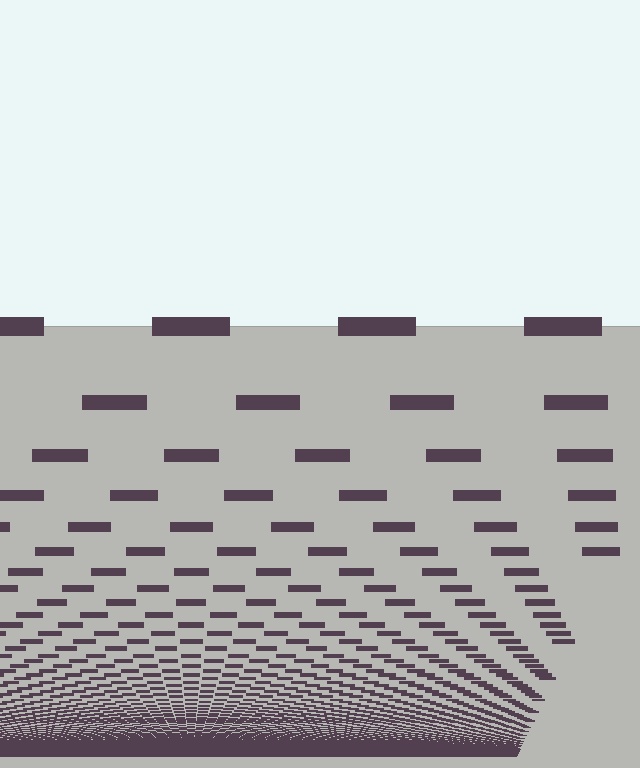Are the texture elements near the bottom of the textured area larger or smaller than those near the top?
Smaller. The gradient is inverted — elements near the bottom are smaller and denser.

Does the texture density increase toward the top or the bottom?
Density increases toward the bottom.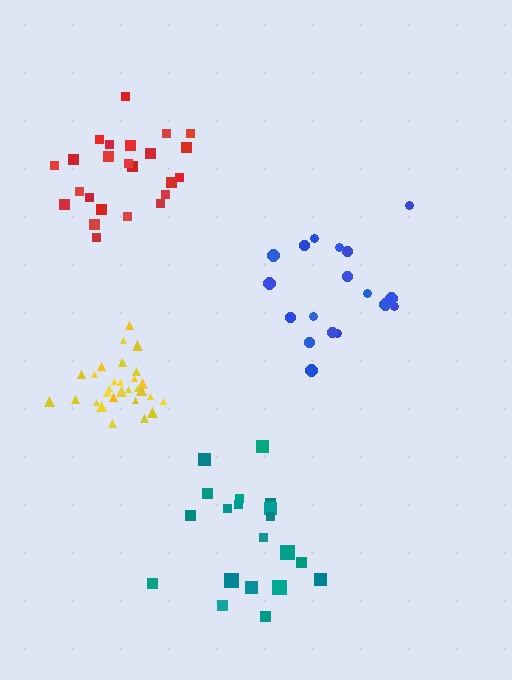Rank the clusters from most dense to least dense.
yellow, red, blue, teal.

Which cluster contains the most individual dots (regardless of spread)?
Yellow (29).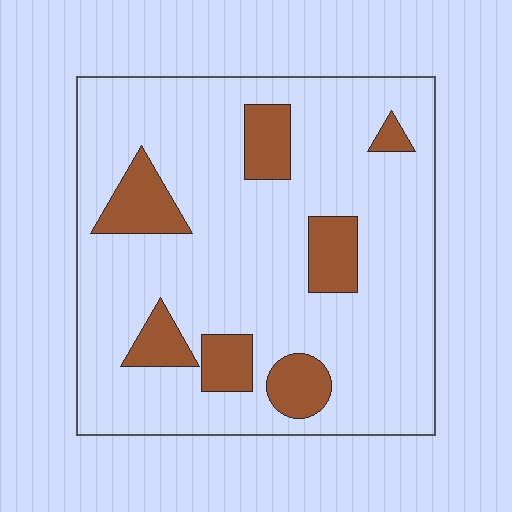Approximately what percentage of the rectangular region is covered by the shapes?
Approximately 15%.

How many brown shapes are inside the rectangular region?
7.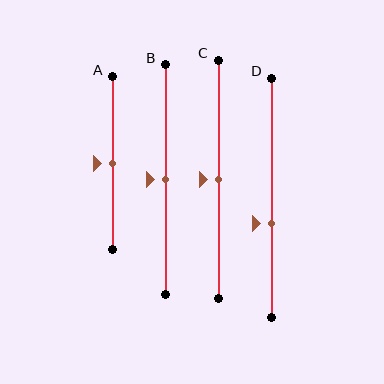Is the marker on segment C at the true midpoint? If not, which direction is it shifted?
Yes, the marker on segment C is at the true midpoint.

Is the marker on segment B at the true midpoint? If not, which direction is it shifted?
Yes, the marker on segment B is at the true midpoint.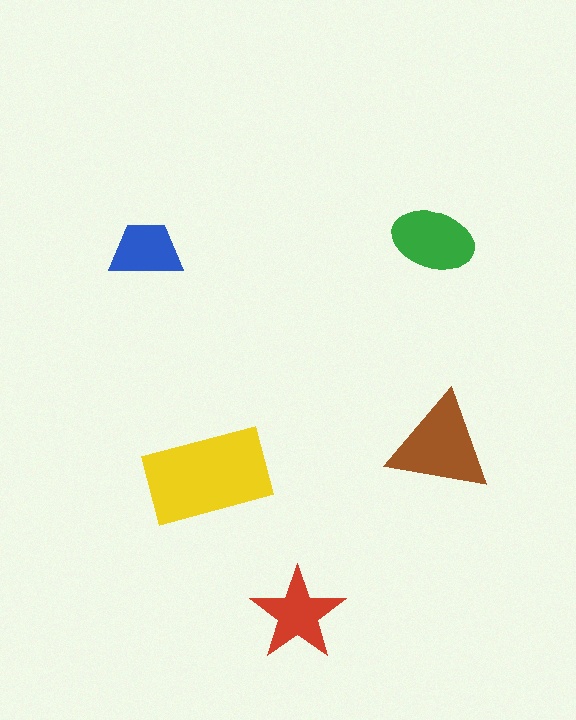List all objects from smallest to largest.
The blue trapezoid, the red star, the green ellipse, the brown triangle, the yellow rectangle.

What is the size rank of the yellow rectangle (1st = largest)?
1st.